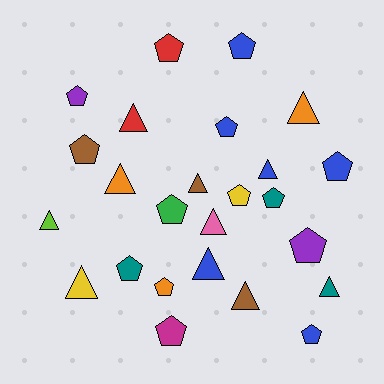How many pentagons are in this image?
There are 14 pentagons.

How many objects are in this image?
There are 25 objects.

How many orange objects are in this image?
There are 3 orange objects.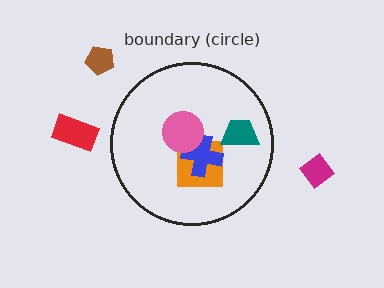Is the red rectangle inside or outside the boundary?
Outside.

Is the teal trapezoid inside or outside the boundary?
Inside.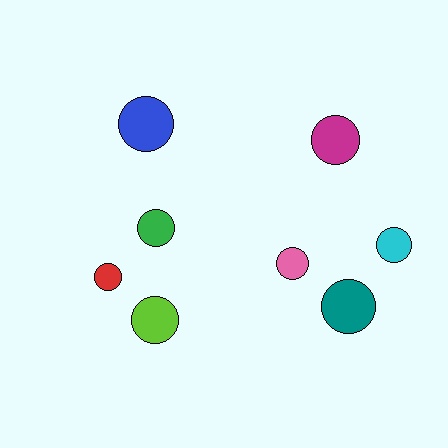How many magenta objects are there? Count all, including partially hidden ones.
There is 1 magenta object.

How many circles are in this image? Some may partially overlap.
There are 8 circles.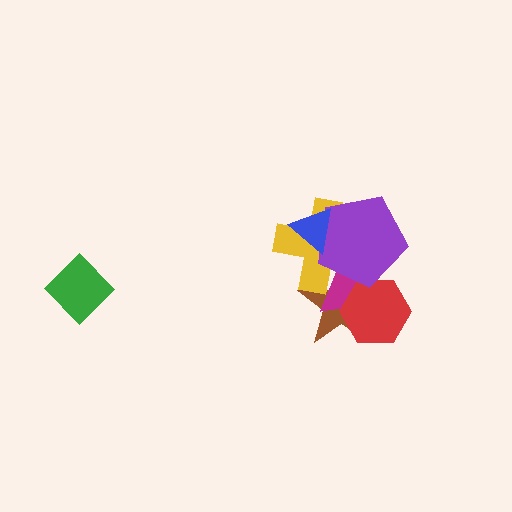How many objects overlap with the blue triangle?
2 objects overlap with the blue triangle.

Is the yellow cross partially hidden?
Yes, it is partially covered by another shape.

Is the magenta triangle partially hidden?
Yes, it is partially covered by another shape.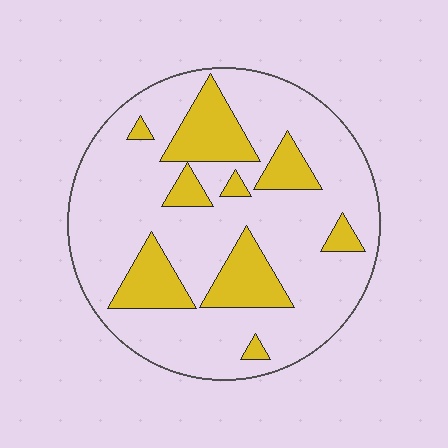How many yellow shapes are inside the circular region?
9.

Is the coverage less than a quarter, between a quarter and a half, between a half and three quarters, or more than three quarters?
Less than a quarter.